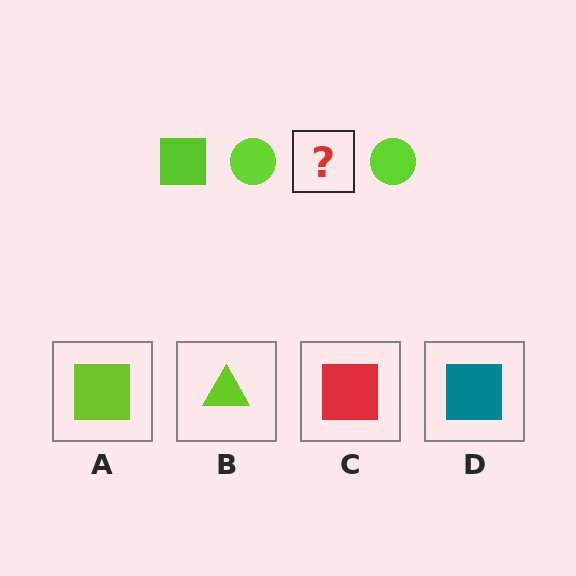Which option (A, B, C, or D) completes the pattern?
A.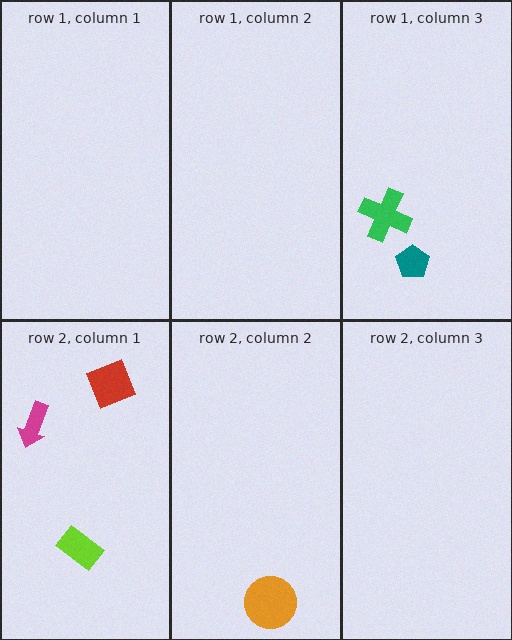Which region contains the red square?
The row 2, column 1 region.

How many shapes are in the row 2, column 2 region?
1.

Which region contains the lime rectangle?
The row 2, column 1 region.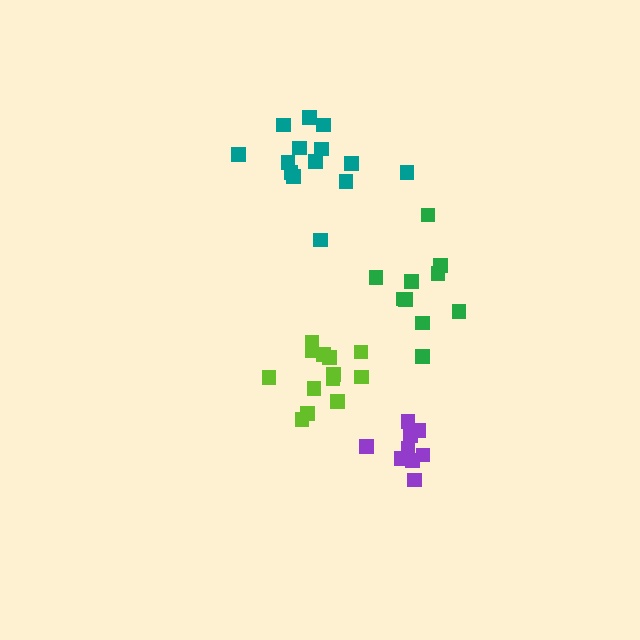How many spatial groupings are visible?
There are 4 spatial groupings.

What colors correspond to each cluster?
The clusters are colored: teal, green, purple, lime.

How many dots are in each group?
Group 1: 14 dots, Group 2: 10 dots, Group 3: 9 dots, Group 4: 13 dots (46 total).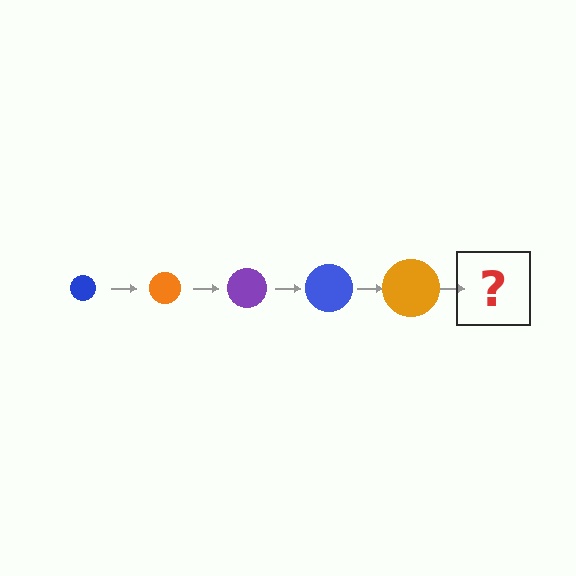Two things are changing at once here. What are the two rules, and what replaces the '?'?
The two rules are that the circle grows larger each step and the color cycles through blue, orange, and purple. The '?' should be a purple circle, larger than the previous one.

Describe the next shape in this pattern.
It should be a purple circle, larger than the previous one.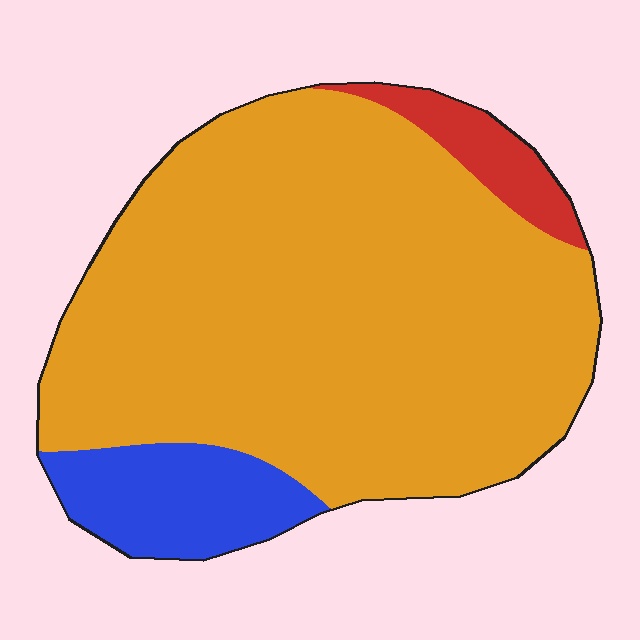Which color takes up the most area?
Orange, at roughly 80%.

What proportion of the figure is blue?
Blue takes up about one eighth (1/8) of the figure.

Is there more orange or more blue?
Orange.